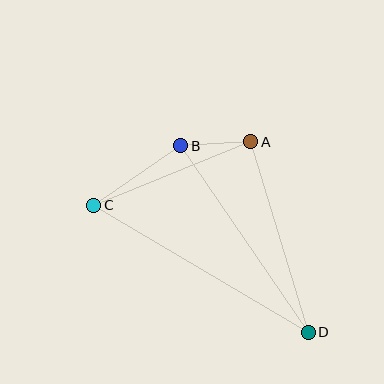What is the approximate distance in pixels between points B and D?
The distance between B and D is approximately 226 pixels.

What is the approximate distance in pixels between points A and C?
The distance between A and C is approximately 169 pixels.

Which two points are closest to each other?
Points A and B are closest to each other.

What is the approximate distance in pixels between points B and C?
The distance between B and C is approximately 106 pixels.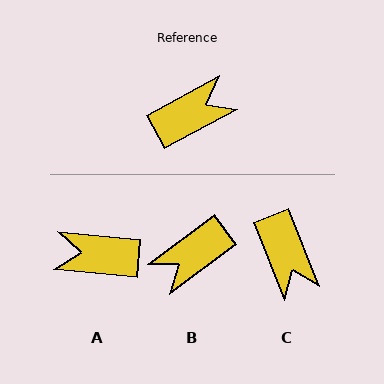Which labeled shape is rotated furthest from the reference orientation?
B, about 172 degrees away.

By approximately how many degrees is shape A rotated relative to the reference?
Approximately 146 degrees counter-clockwise.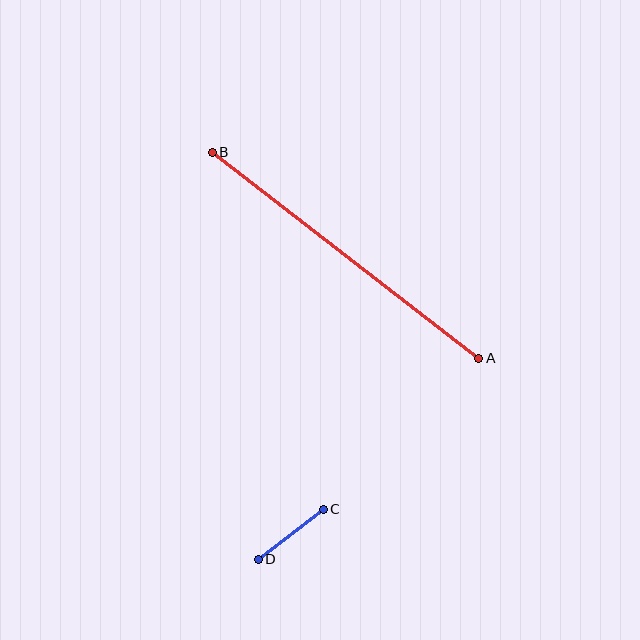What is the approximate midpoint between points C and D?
The midpoint is at approximately (291, 534) pixels.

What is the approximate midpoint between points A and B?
The midpoint is at approximately (346, 255) pixels.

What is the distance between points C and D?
The distance is approximately 82 pixels.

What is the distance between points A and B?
The distance is approximately 337 pixels.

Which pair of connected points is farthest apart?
Points A and B are farthest apart.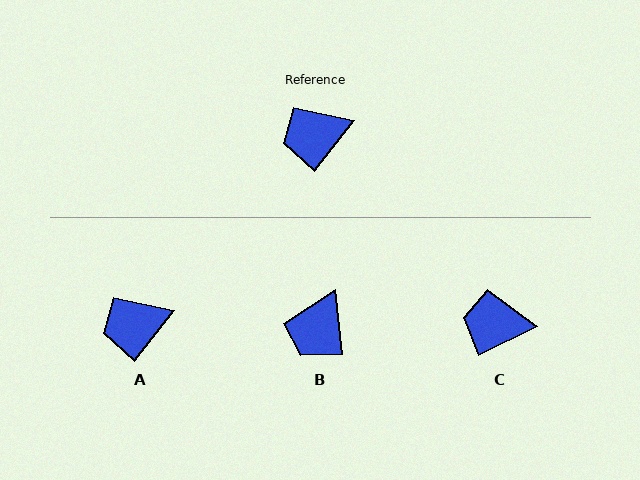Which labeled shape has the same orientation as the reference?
A.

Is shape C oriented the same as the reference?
No, it is off by about 25 degrees.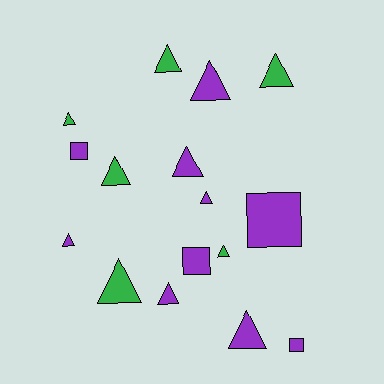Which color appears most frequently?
Purple, with 10 objects.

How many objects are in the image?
There are 16 objects.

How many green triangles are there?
There are 6 green triangles.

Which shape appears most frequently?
Triangle, with 12 objects.